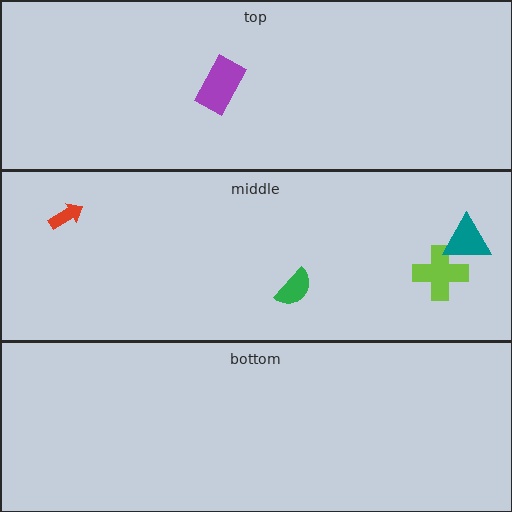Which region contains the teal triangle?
The middle region.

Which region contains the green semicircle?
The middle region.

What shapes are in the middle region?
The green semicircle, the lime cross, the teal triangle, the red arrow.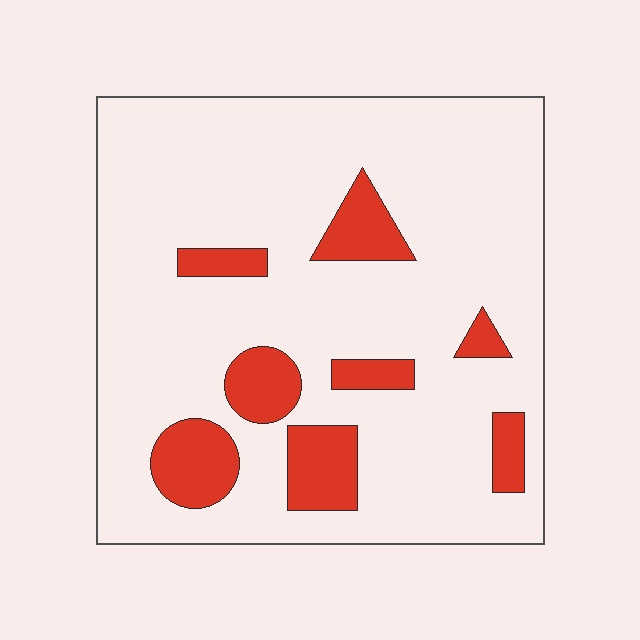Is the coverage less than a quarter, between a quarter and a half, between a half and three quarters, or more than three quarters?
Less than a quarter.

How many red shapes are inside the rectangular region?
8.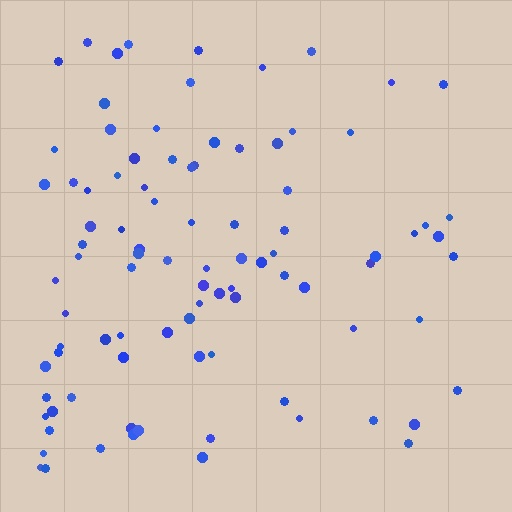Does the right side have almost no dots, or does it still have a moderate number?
Still a moderate number, just noticeably fewer than the left.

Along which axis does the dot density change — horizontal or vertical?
Horizontal.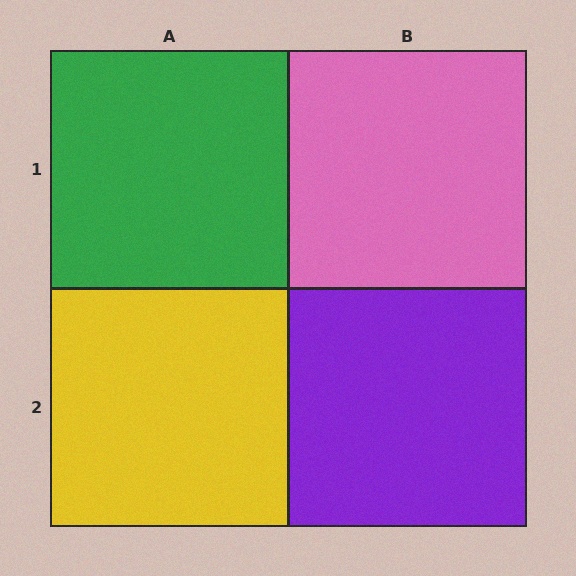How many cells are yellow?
1 cell is yellow.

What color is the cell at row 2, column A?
Yellow.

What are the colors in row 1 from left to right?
Green, pink.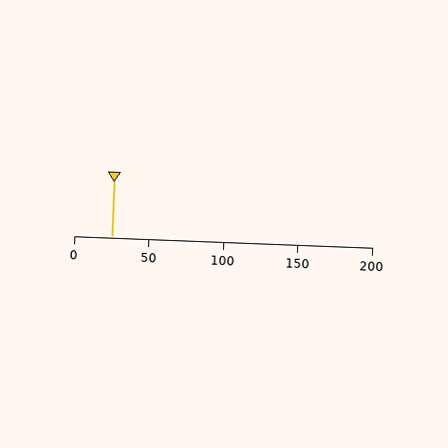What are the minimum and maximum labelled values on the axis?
The axis runs from 0 to 200.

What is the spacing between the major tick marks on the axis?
The major ticks are spaced 50 apart.